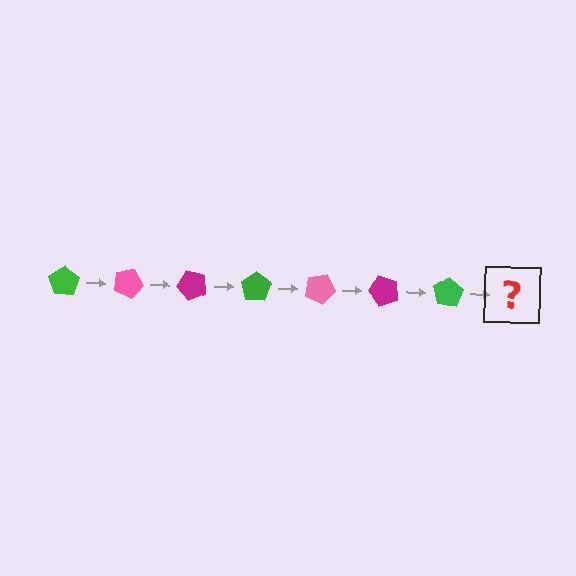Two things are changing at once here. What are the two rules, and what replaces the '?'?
The two rules are that it rotates 25 degrees each step and the color cycles through green, pink, and magenta. The '?' should be a pink pentagon, rotated 175 degrees from the start.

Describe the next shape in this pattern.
It should be a pink pentagon, rotated 175 degrees from the start.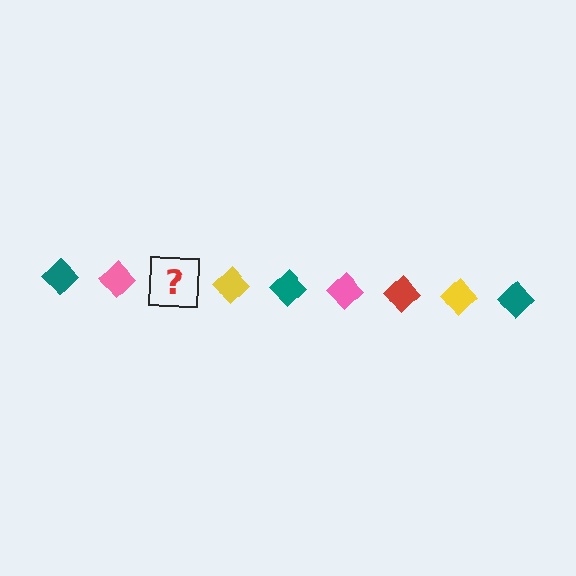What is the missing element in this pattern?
The missing element is a red diamond.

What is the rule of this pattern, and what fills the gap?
The rule is that the pattern cycles through teal, pink, red, yellow diamonds. The gap should be filled with a red diamond.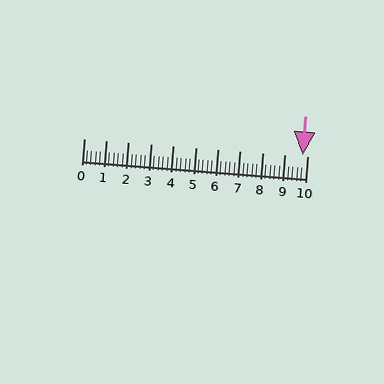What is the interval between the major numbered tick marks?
The major tick marks are spaced 1 units apart.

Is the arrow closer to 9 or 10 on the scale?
The arrow is closer to 10.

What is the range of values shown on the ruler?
The ruler shows values from 0 to 10.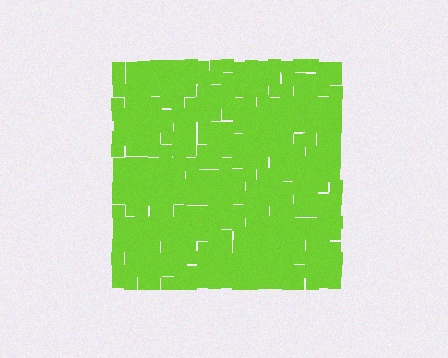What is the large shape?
The large shape is a square.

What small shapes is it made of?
It is made of small squares.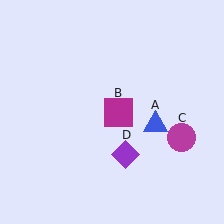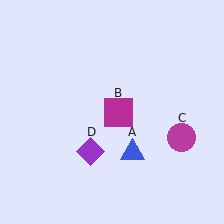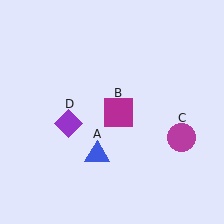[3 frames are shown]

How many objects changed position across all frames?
2 objects changed position: blue triangle (object A), purple diamond (object D).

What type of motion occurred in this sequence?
The blue triangle (object A), purple diamond (object D) rotated clockwise around the center of the scene.